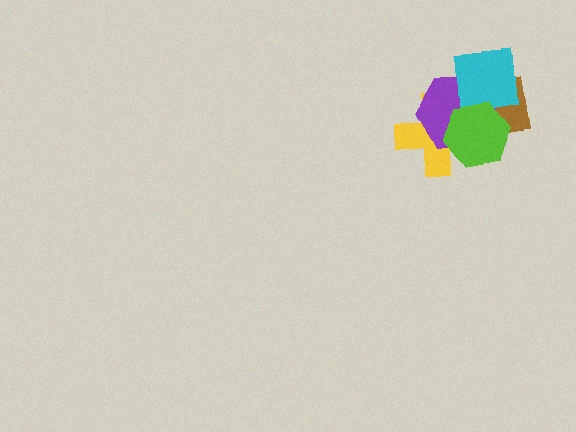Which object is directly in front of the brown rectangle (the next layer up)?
The purple hexagon is directly in front of the brown rectangle.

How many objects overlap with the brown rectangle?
4 objects overlap with the brown rectangle.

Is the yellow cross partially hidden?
Yes, it is partially covered by another shape.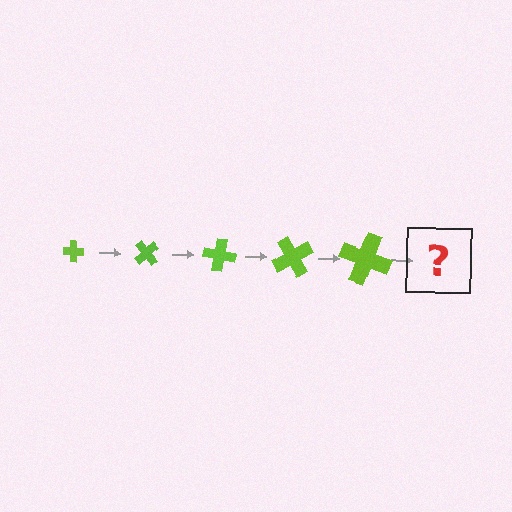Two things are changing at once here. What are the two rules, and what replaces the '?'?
The two rules are that the cross grows larger each step and it rotates 50 degrees each step. The '?' should be a cross, larger than the previous one and rotated 250 degrees from the start.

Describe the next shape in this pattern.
It should be a cross, larger than the previous one and rotated 250 degrees from the start.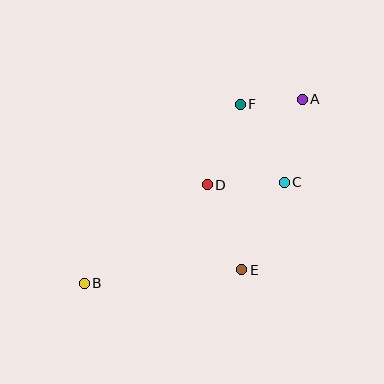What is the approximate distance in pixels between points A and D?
The distance between A and D is approximately 128 pixels.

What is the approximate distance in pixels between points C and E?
The distance between C and E is approximately 97 pixels.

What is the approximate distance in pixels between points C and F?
The distance between C and F is approximately 90 pixels.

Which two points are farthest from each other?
Points A and B are farthest from each other.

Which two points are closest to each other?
Points A and F are closest to each other.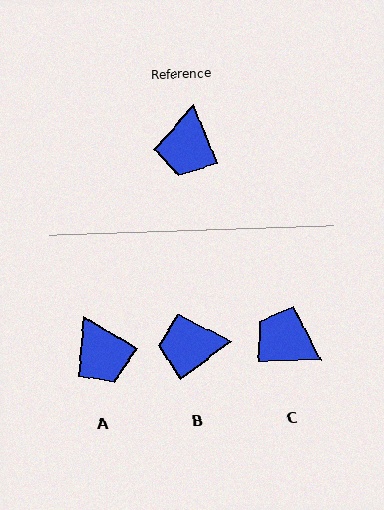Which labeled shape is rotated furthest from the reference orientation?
C, about 110 degrees away.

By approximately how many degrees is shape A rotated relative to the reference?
Approximately 38 degrees counter-clockwise.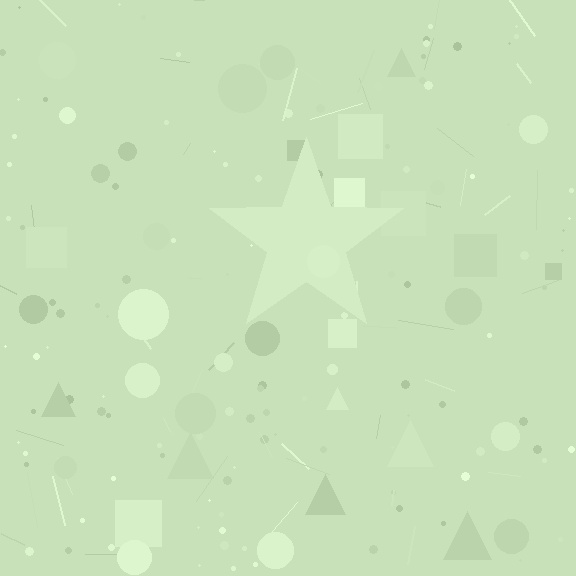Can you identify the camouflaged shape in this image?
The camouflaged shape is a star.